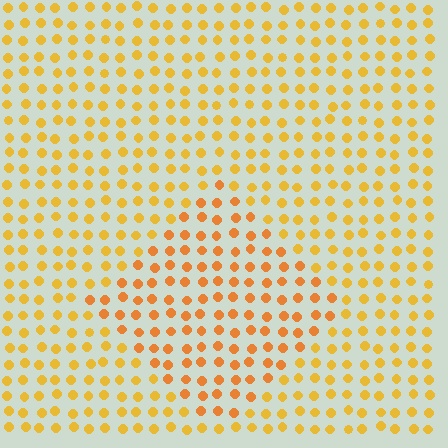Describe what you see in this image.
The image is filled with small yellow elements in a uniform arrangement. A diamond-shaped region is visible where the elements are tinted to a slightly different hue, forming a subtle color boundary.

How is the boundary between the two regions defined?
The boundary is defined purely by a slight shift in hue (about 19 degrees). Spacing, size, and orientation are identical on both sides.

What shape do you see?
I see a diamond.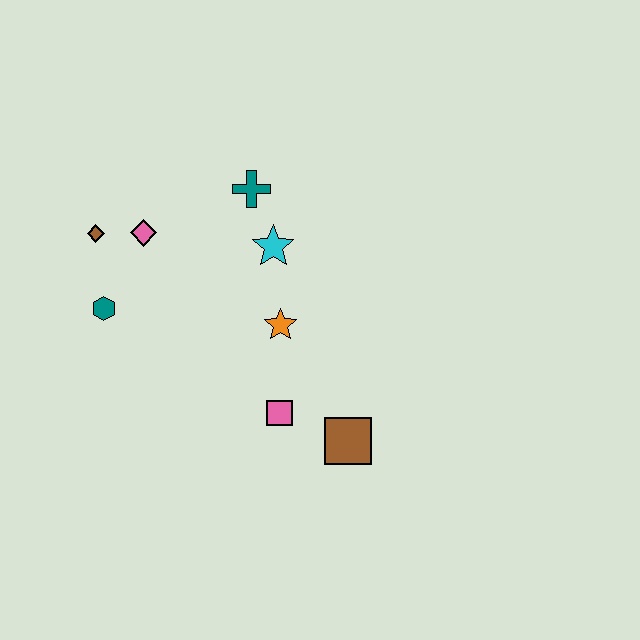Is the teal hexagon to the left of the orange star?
Yes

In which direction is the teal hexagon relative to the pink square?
The teal hexagon is to the left of the pink square.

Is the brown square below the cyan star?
Yes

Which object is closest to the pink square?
The brown square is closest to the pink square.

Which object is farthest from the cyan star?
The brown square is farthest from the cyan star.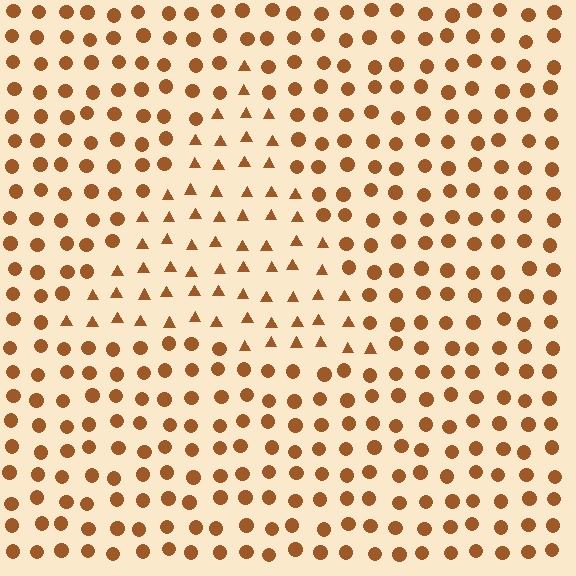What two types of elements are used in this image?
The image uses triangles inside the triangle region and circles outside it.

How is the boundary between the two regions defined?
The boundary is defined by a change in element shape: triangles inside vs. circles outside. All elements share the same color and spacing.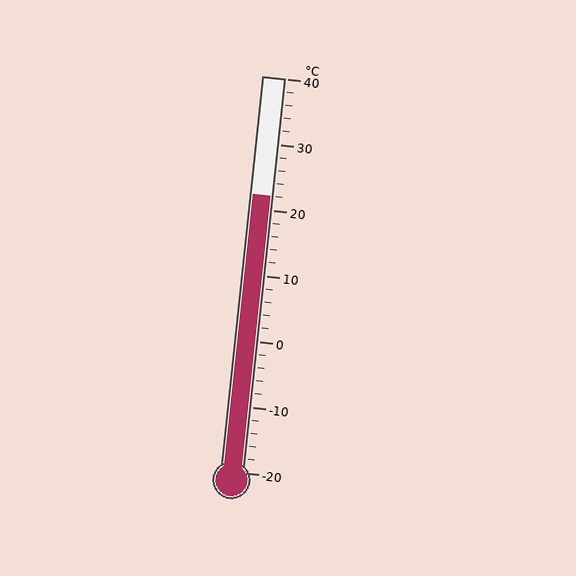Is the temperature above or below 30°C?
The temperature is below 30°C.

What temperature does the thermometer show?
The thermometer shows approximately 22°C.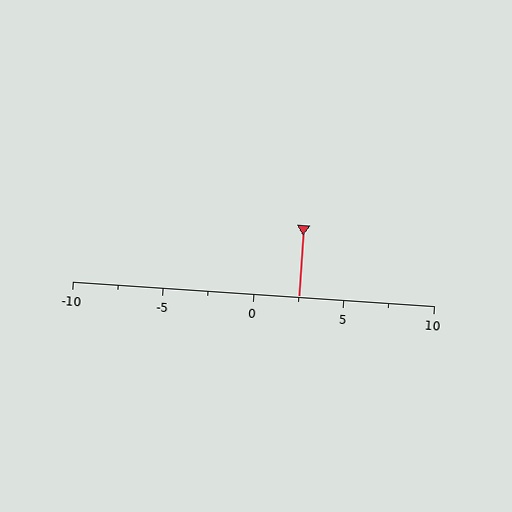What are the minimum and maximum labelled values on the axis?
The axis runs from -10 to 10.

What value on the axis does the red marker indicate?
The marker indicates approximately 2.5.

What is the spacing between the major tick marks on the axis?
The major ticks are spaced 5 apart.